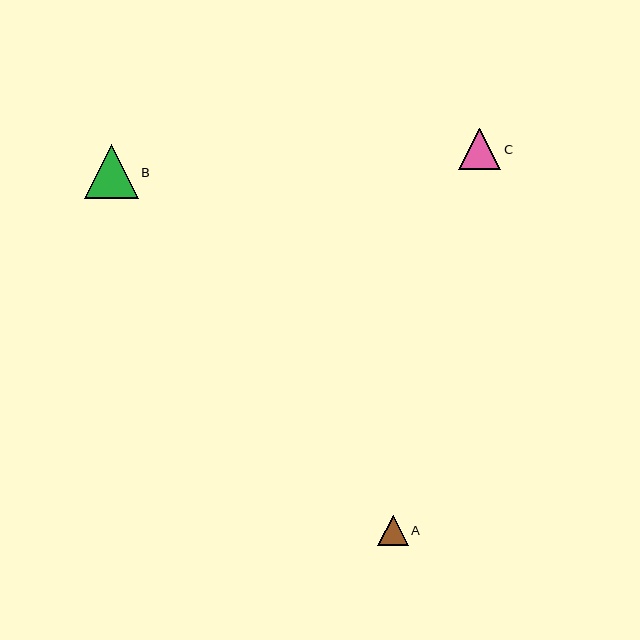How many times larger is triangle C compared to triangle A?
Triangle C is approximately 1.4 times the size of triangle A.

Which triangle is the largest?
Triangle B is the largest with a size of approximately 54 pixels.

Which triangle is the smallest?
Triangle A is the smallest with a size of approximately 31 pixels.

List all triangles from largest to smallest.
From largest to smallest: B, C, A.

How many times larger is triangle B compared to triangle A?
Triangle B is approximately 1.8 times the size of triangle A.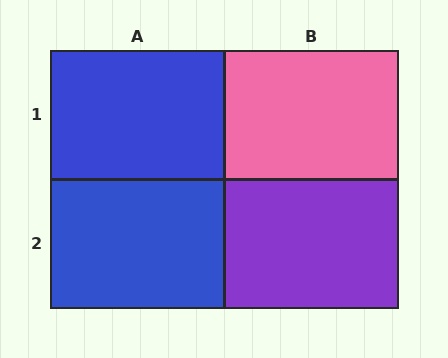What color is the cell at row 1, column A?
Blue.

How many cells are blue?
2 cells are blue.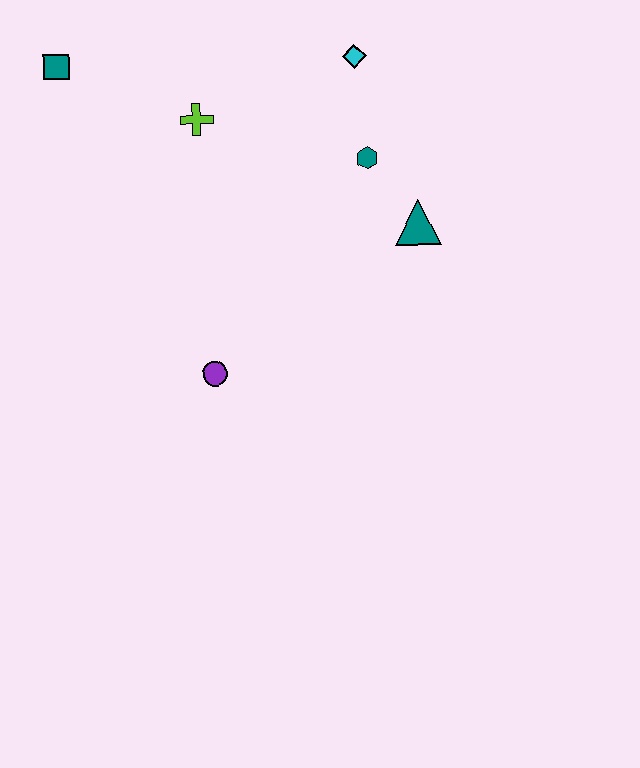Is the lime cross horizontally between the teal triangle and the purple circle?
No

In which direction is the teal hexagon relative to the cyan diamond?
The teal hexagon is below the cyan diamond.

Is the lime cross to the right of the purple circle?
No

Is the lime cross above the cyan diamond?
No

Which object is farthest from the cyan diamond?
The purple circle is farthest from the cyan diamond.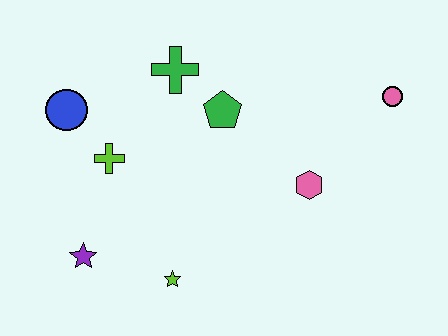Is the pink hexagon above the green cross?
No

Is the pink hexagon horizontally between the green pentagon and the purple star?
No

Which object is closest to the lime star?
The purple star is closest to the lime star.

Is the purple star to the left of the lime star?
Yes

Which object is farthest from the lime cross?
The pink circle is farthest from the lime cross.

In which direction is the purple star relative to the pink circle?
The purple star is to the left of the pink circle.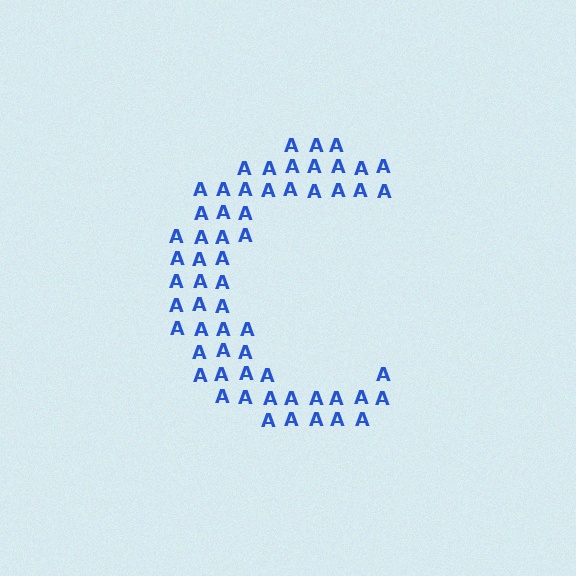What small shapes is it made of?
It is made of small letter A's.